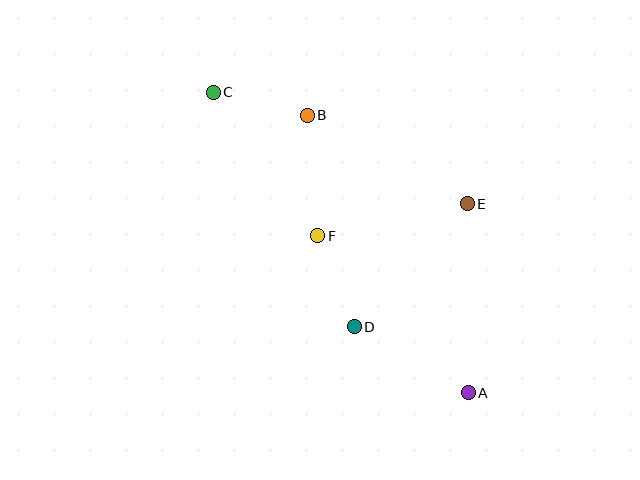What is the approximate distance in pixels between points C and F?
The distance between C and F is approximately 177 pixels.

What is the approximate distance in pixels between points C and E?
The distance between C and E is approximately 277 pixels.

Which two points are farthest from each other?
Points A and C are farthest from each other.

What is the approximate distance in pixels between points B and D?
The distance between B and D is approximately 217 pixels.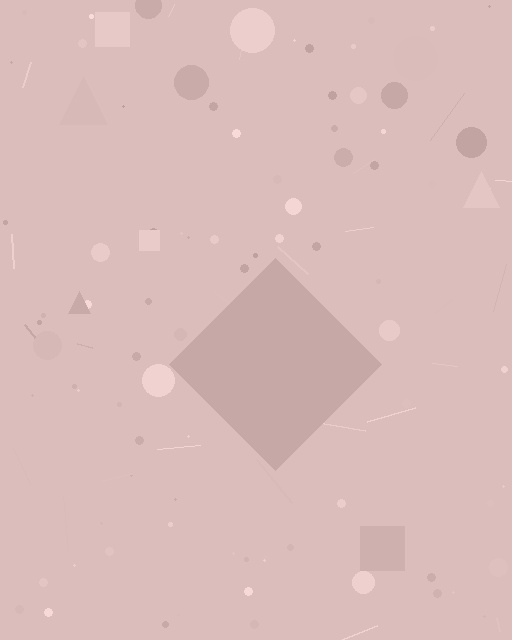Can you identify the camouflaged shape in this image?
The camouflaged shape is a diamond.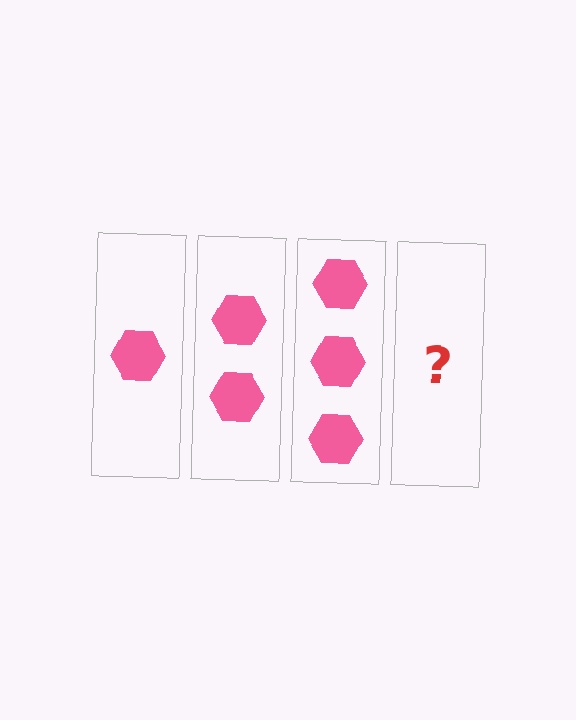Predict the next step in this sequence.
The next step is 4 hexagons.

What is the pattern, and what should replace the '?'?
The pattern is that each step adds one more hexagon. The '?' should be 4 hexagons.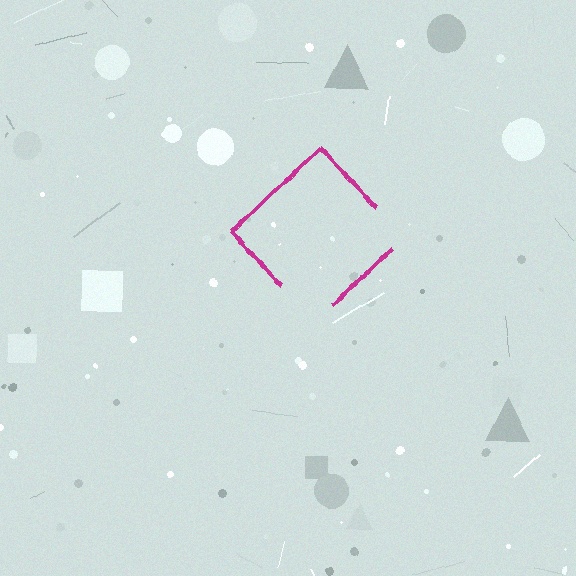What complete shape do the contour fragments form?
The contour fragments form a diamond.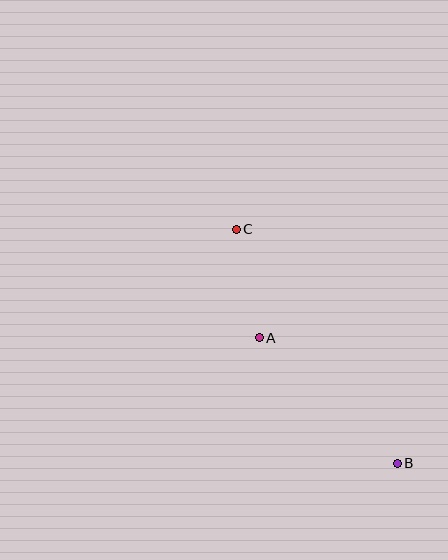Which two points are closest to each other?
Points A and C are closest to each other.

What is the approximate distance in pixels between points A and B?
The distance between A and B is approximately 186 pixels.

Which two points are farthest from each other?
Points B and C are farthest from each other.